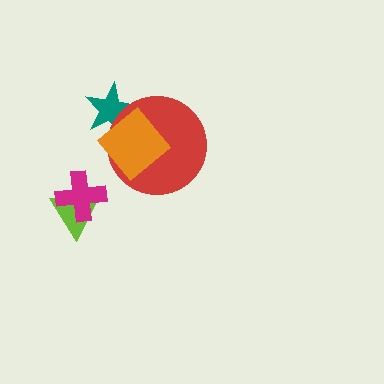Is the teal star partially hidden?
Yes, it is partially covered by another shape.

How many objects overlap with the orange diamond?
2 objects overlap with the orange diamond.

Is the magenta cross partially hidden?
No, no other shape covers it.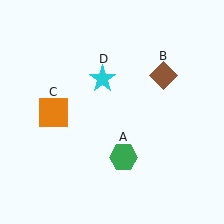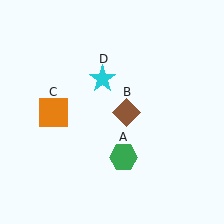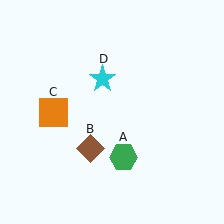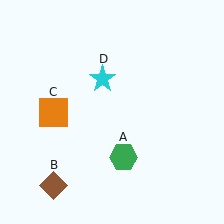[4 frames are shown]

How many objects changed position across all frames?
1 object changed position: brown diamond (object B).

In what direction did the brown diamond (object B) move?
The brown diamond (object B) moved down and to the left.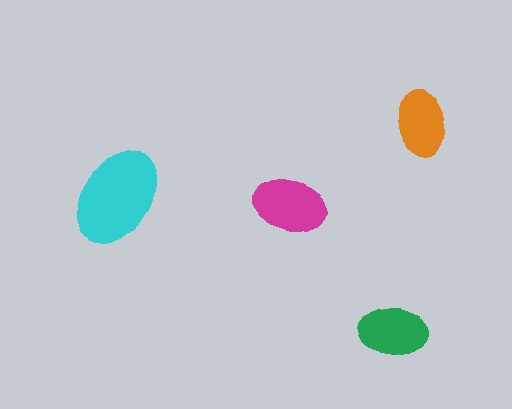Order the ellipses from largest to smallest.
the cyan one, the magenta one, the green one, the orange one.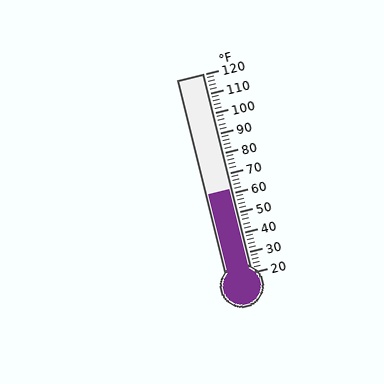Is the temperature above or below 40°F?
The temperature is above 40°F.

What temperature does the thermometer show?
The thermometer shows approximately 62°F.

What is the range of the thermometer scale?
The thermometer scale ranges from 20°F to 120°F.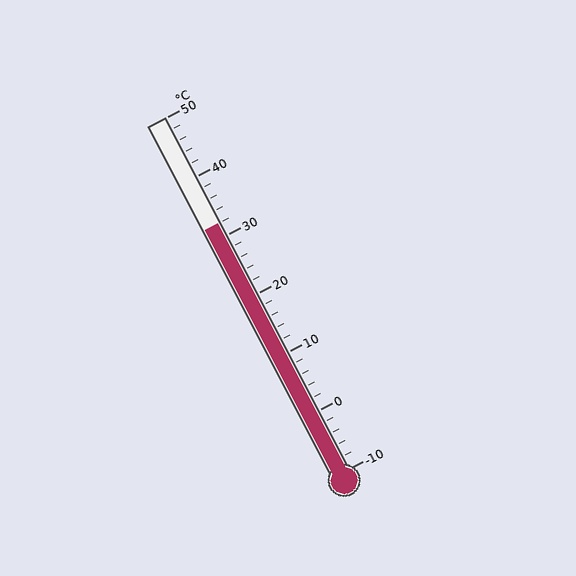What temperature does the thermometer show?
The thermometer shows approximately 32°C.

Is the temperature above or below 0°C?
The temperature is above 0°C.